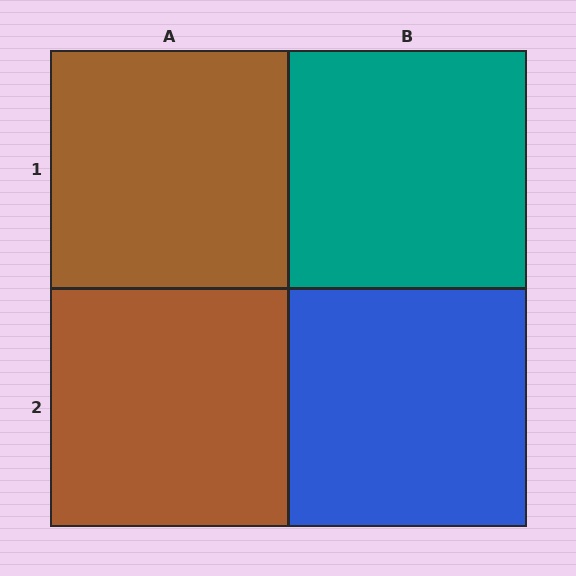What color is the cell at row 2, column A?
Brown.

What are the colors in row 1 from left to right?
Brown, teal.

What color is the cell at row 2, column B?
Blue.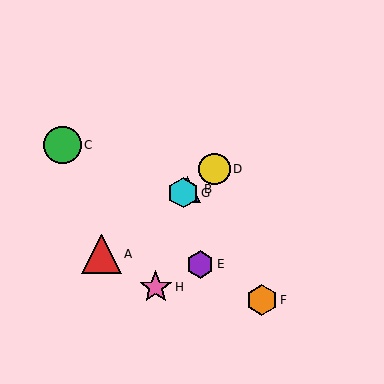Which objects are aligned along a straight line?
Objects A, B, D, G are aligned along a straight line.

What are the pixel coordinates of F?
Object F is at (262, 300).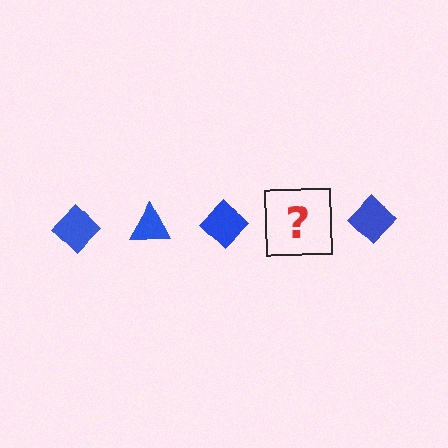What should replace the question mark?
The question mark should be replaced with a blue triangle.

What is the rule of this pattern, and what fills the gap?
The rule is that the pattern cycles through diamond, triangle shapes in blue. The gap should be filled with a blue triangle.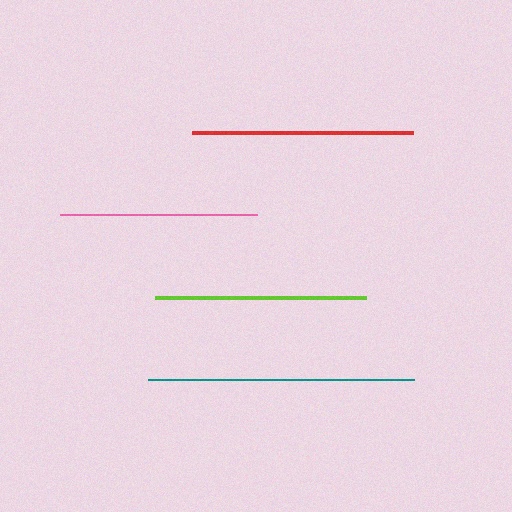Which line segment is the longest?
The teal line is the longest at approximately 266 pixels.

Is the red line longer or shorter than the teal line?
The teal line is longer than the red line.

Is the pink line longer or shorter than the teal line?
The teal line is longer than the pink line.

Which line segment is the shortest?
The pink line is the shortest at approximately 197 pixels.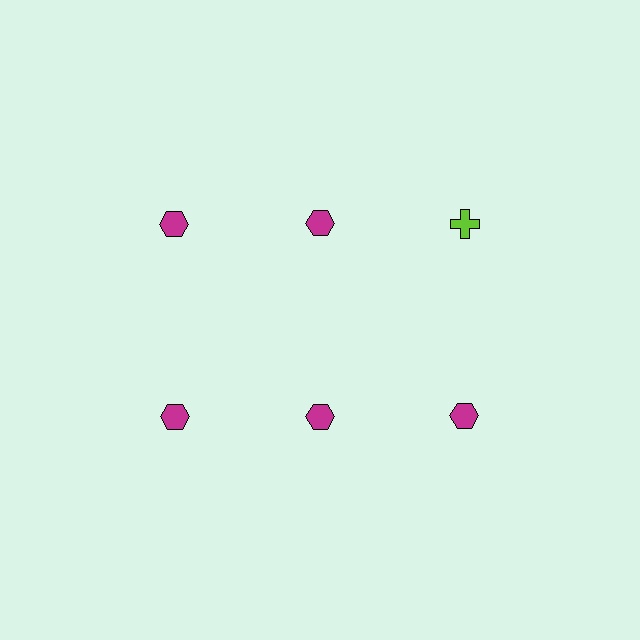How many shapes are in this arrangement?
There are 6 shapes arranged in a grid pattern.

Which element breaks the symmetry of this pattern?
The lime cross in the top row, center column breaks the symmetry. All other shapes are magenta hexagons.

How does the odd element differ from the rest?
It differs in both color (lime instead of magenta) and shape (cross instead of hexagon).